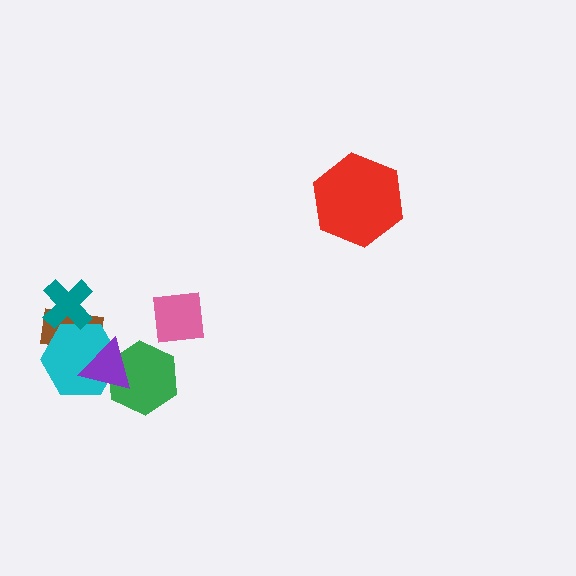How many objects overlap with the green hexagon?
2 objects overlap with the green hexagon.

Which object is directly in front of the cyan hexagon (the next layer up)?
The teal cross is directly in front of the cyan hexagon.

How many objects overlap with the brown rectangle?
3 objects overlap with the brown rectangle.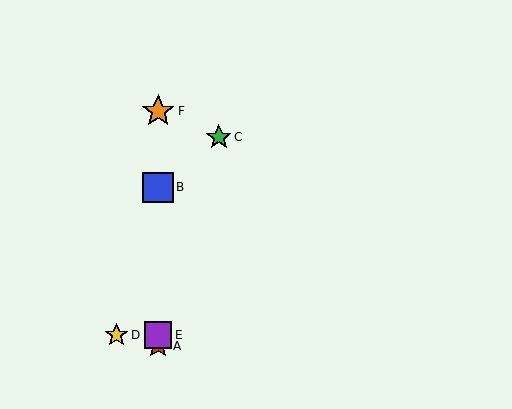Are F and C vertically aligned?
No, F is at x≈158 and C is at x≈219.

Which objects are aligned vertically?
Objects A, B, E, F are aligned vertically.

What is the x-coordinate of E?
Object E is at x≈158.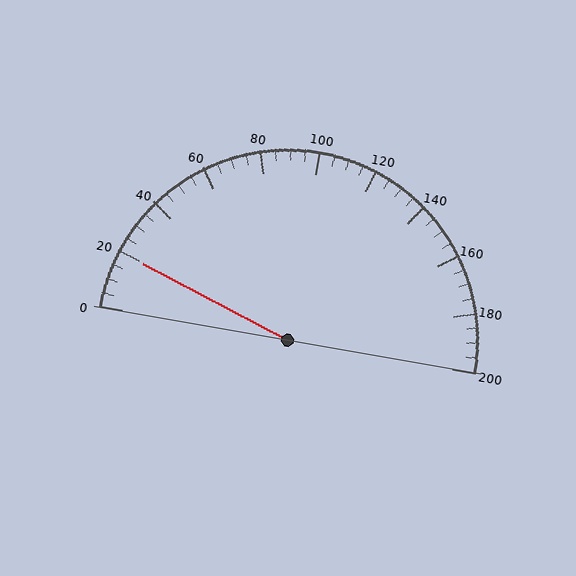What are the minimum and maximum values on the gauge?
The gauge ranges from 0 to 200.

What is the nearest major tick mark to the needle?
The nearest major tick mark is 20.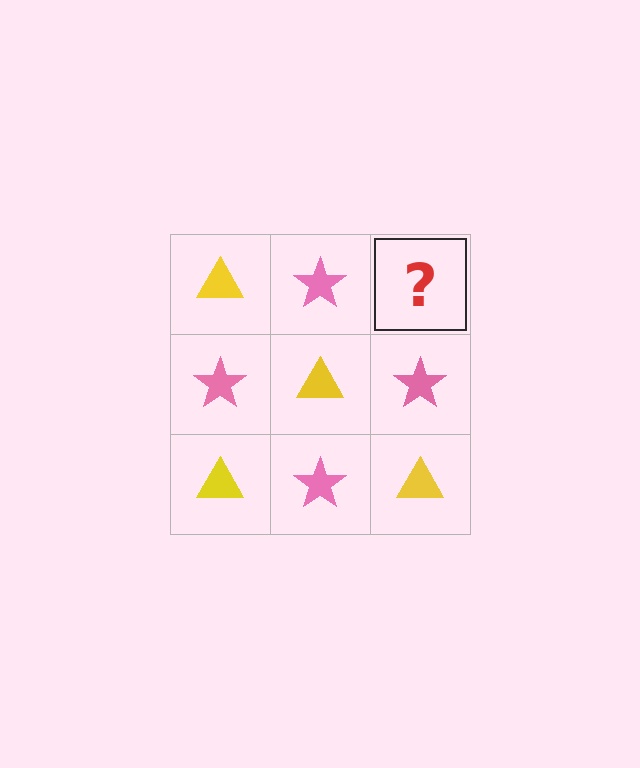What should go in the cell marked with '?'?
The missing cell should contain a yellow triangle.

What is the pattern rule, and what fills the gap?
The rule is that it alternates yellow triangle and pink star in a checkerboard pattern. The gap should be filled with a yellow triangle.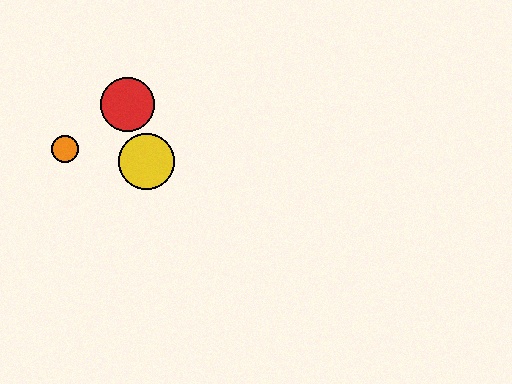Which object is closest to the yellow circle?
The red circle is closest to the yellow circle.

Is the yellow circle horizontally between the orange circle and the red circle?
No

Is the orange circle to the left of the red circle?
Yes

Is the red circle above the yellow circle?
Yes